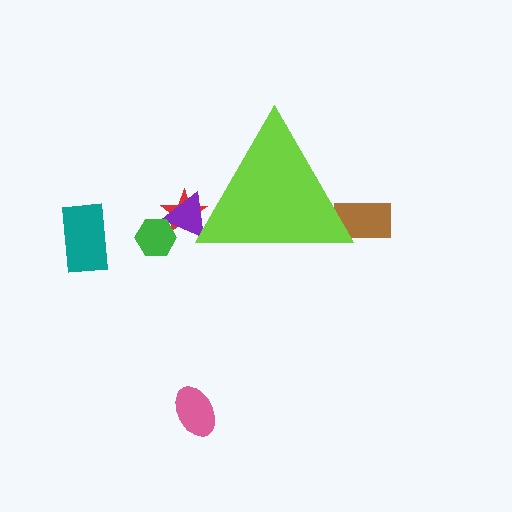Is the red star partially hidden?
Yes, the red star is partially hidden behind the lime triangle.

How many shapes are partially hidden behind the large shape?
3 shapes are partially hidden.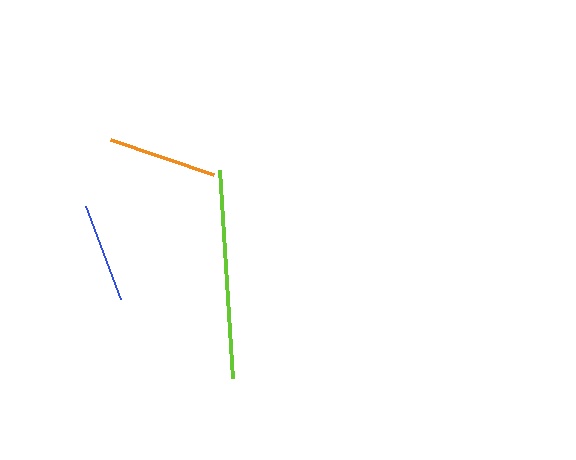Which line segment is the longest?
The lime line is the longest at approximately 209 pixels.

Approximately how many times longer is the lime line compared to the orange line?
The lime line is approximately 1.9 times the length of the orange line.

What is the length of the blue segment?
The blue segment is approximately 99 pixels long.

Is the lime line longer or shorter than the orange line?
The lime line is longer than the orange line.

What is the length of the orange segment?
The orange segment is approximately 109 pixels long.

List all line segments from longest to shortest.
From longest to shortest: lime, orange, blue.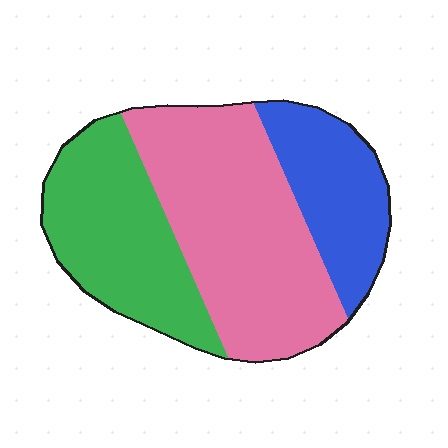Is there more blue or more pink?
Pink.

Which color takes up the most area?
Pink, at roughly 45%.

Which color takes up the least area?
Blue, at roughly 20%.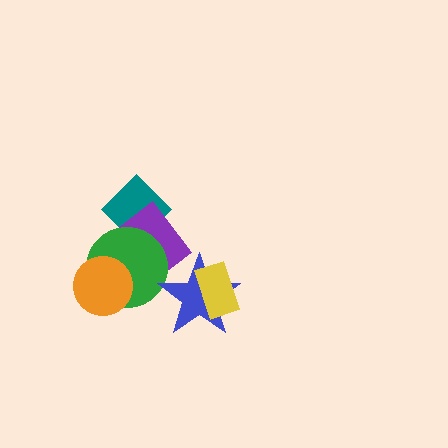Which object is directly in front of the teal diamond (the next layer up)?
The purple diamond is directly in front of the teal diamond.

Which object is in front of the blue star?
The yellow rectangle is in front of the blue star.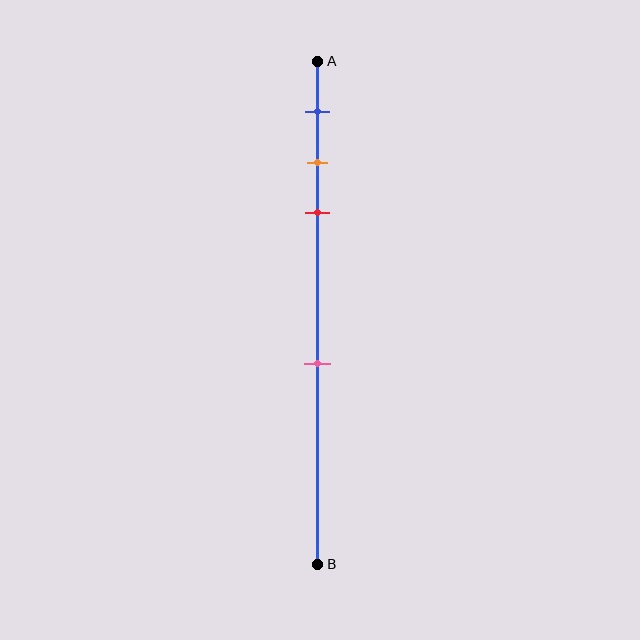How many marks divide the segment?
There are 4 marks dividing the segment.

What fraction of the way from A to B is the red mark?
The red mark is approximately 30% (0.3) of the way from A to B.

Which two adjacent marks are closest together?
The orange and red marks are the closest adjacent pair.